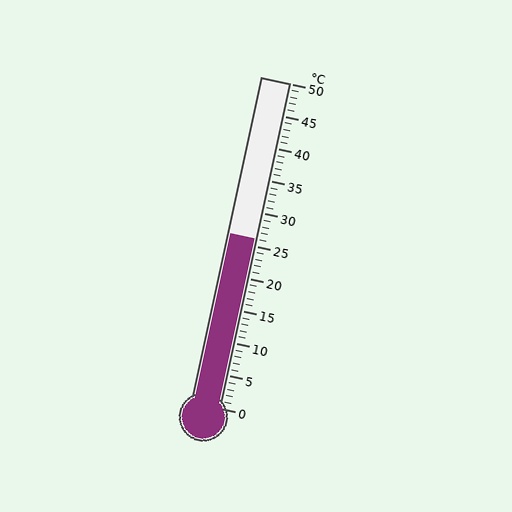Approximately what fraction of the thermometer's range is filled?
The thermometer is filled to approximately 50% of its range.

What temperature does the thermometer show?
The thermometer shows approximately 26°C.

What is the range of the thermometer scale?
The thermometer scale ranges from 0°C to 50°C.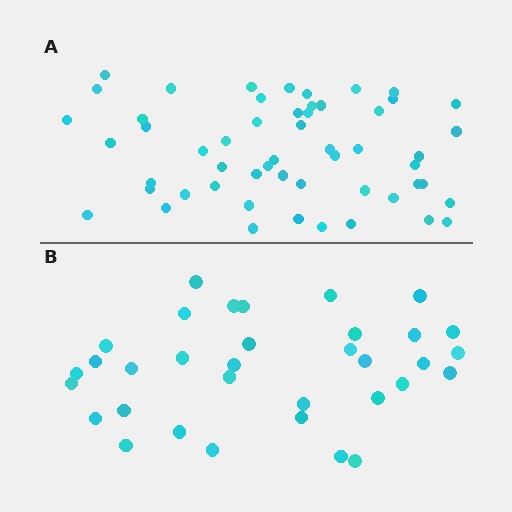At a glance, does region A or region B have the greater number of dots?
Region A (the top region) has more dots.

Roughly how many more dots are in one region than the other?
Region A has approximately 20 more dots than region B.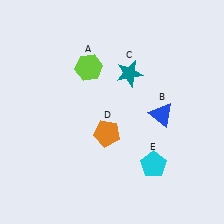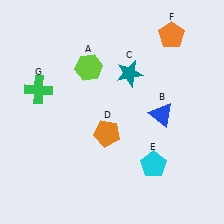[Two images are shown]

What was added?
An orange pentagon (F), a green cross (G) were added in Image 2.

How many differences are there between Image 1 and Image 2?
There are 2 differences between the two images.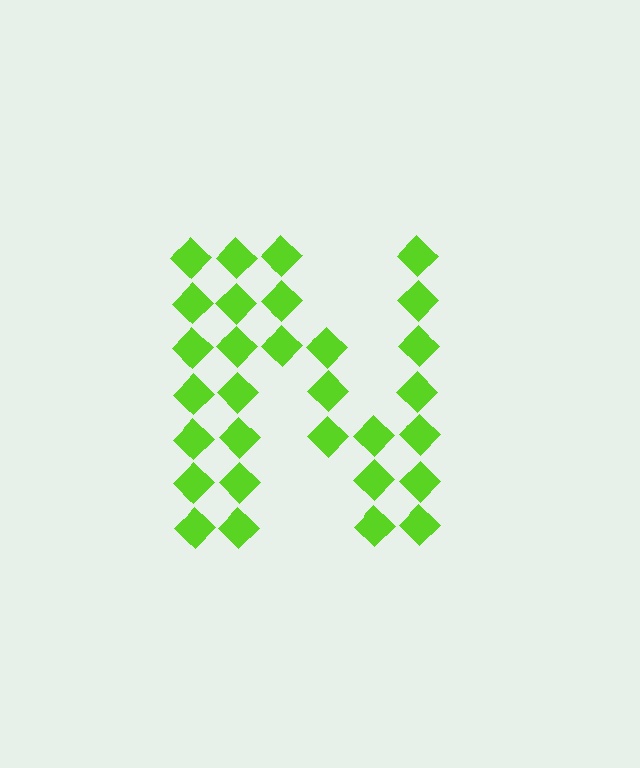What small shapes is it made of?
It is made of small diamonds.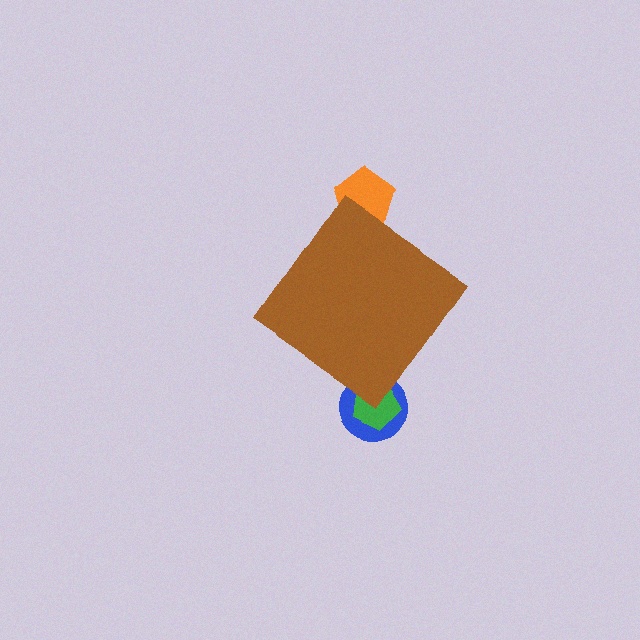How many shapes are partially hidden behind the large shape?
3 shapes are partially hidden.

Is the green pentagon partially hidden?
Yes, the green pentagon is partially hidden behind the brown diamond.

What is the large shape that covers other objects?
A brown diamond.